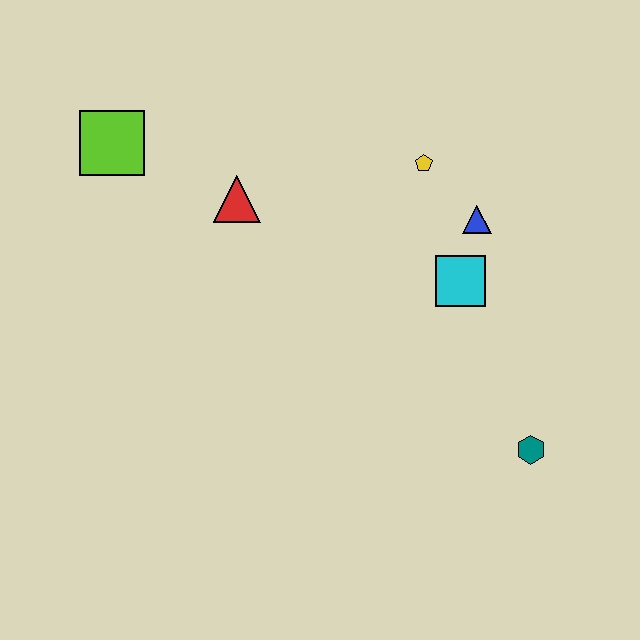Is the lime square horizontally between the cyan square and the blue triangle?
No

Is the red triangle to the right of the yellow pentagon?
No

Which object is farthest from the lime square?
The teal hexagon is farthest from the lime square.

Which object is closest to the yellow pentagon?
The blue triangle is closest to the yellow pentagon.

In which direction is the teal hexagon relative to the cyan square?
The teal hexagon is below the cyan square.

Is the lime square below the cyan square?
No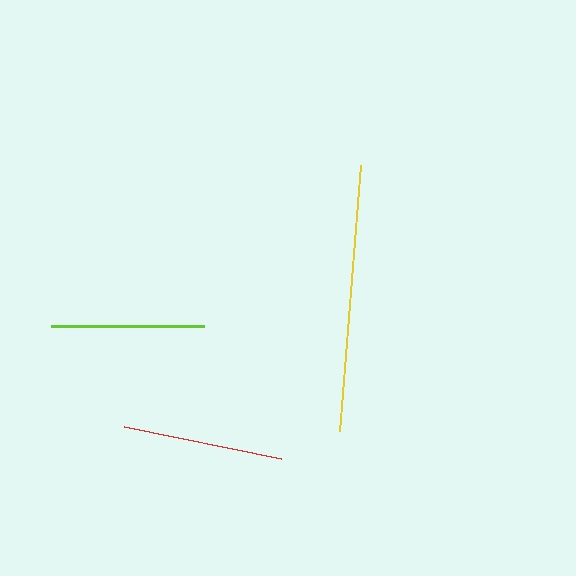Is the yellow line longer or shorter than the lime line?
The yellow line is longer than the lime line.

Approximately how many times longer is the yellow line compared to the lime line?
The yellow line is approximately 1.7 times the length of the lime line.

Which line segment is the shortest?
The lime line is the shortest at approximately 153 pixels.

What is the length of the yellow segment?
The yellow segment is approximately 267 pixels long.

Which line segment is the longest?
The yellow line is the longest at approximately 267 pixels.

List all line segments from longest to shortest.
From longest to shortest: yellow, red, lime.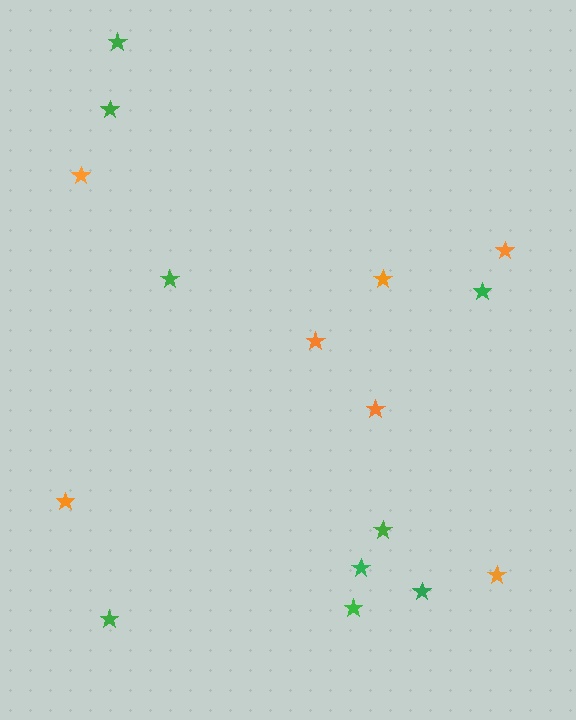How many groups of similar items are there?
There are 2 groups: one group of orange stars (7) and one group of green stars (9).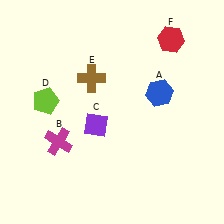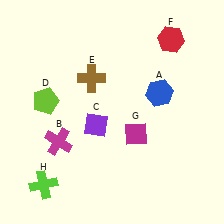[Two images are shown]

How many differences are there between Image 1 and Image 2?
There are 2 differences between the two images.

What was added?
A magenta diamond (G), a lime cross (H) were added in Image 2.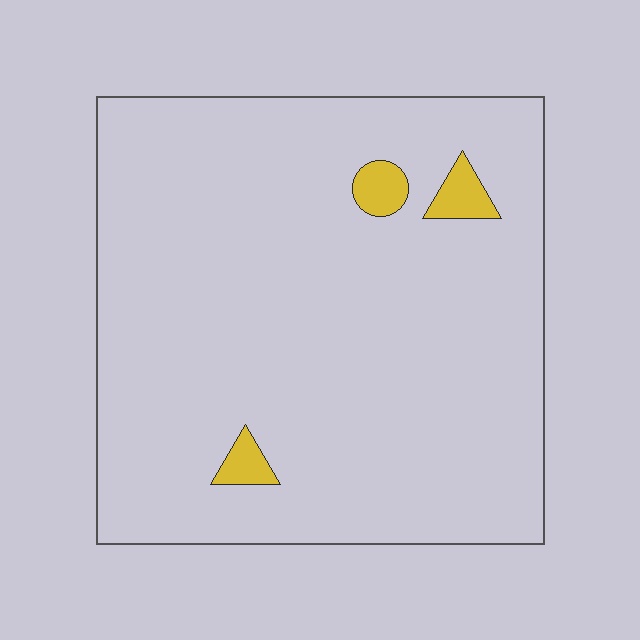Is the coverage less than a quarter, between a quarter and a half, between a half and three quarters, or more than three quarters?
Less than a quarter.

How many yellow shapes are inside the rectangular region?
3.